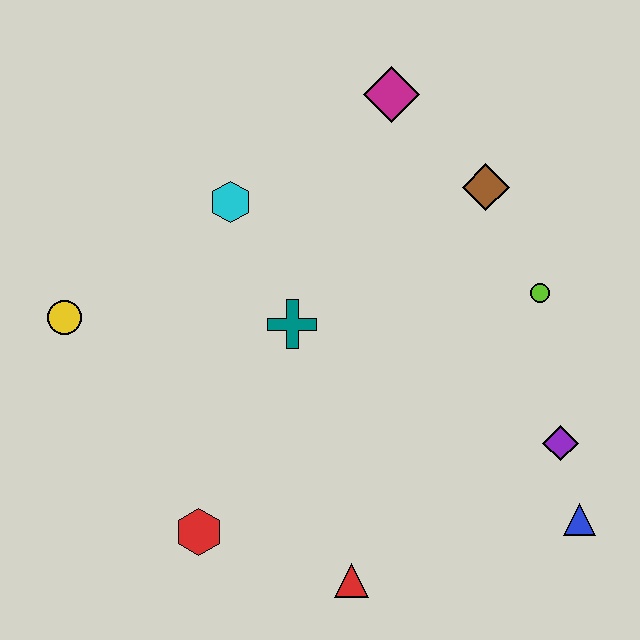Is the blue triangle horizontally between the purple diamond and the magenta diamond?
No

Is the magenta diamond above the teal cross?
Yes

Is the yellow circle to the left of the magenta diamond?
Yes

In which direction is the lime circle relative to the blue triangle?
The lime circle is above the blue triangle.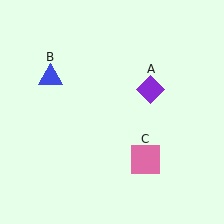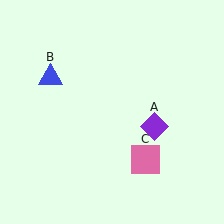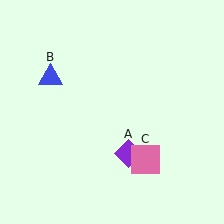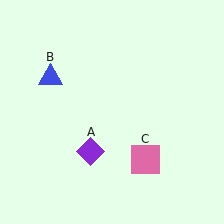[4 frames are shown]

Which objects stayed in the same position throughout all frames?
Blue triangle (object B) and pink square (object C) remained stationary.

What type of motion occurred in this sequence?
The purple diamond (object A) rotated clockwise around the center of the scene.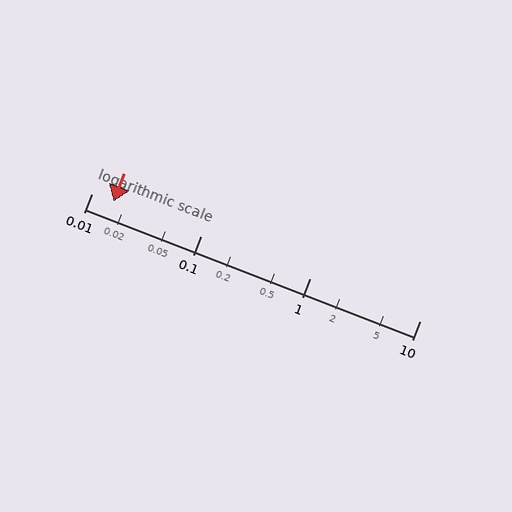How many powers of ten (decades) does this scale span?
The scale spans 3 decades, from 0.01 to 10.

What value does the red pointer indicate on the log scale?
The pointer indicates approximately 0.016.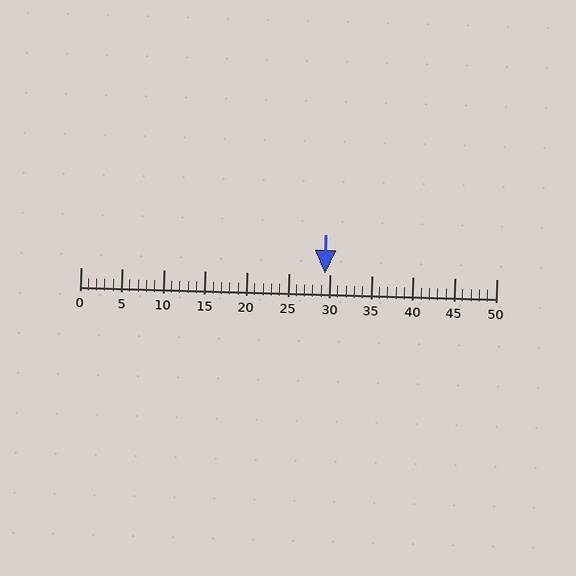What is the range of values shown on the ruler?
The ruler shows values from 0 to 50.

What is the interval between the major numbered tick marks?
The major tick marks are spaced 5 units apart.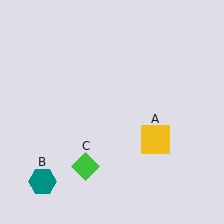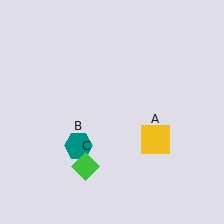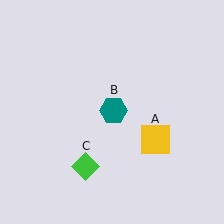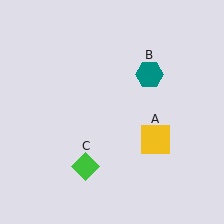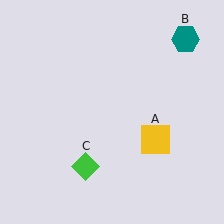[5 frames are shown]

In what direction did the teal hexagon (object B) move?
The teal hexagon (object B) moved up and to the right.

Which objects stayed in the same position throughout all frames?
Yellow square (object A) and green diamond (object C) remained stationary.